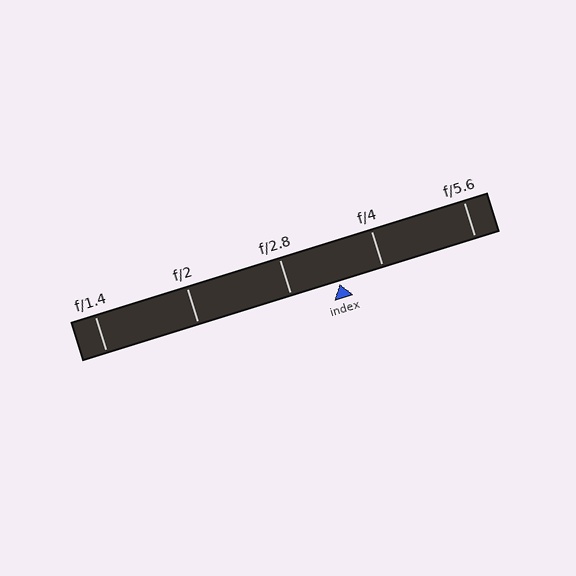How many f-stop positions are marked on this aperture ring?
There are 5 f-stop positions marked.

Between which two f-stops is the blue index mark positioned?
The index mark is between f/2.8 and f/4.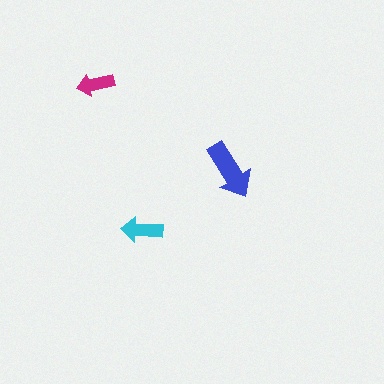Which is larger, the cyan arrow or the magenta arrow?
The cyan one.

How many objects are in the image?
There are 3 objects in the image.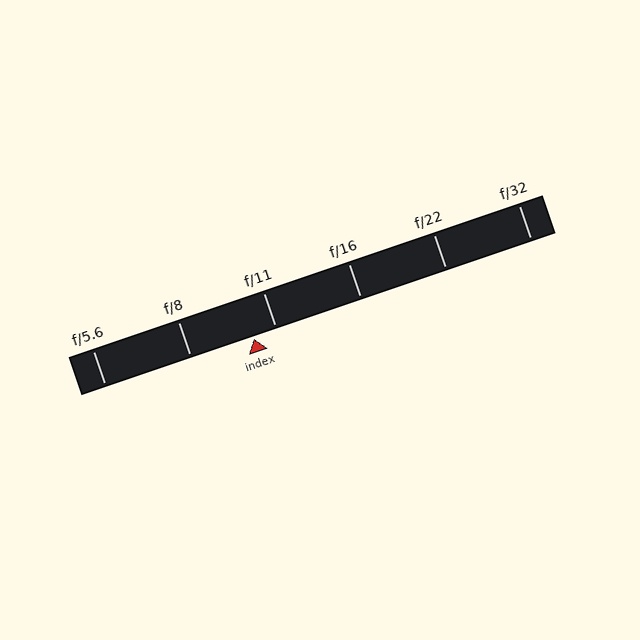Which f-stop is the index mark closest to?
The index mark is closest to f/11.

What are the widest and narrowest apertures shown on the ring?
The widest aperture shown is f/5.6 and the narrowest is f/32.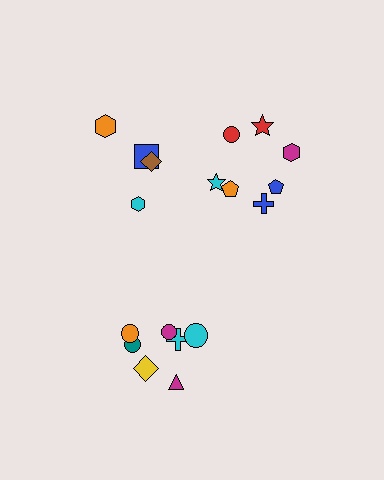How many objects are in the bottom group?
There are 7 objects.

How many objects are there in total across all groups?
There are 18 objects.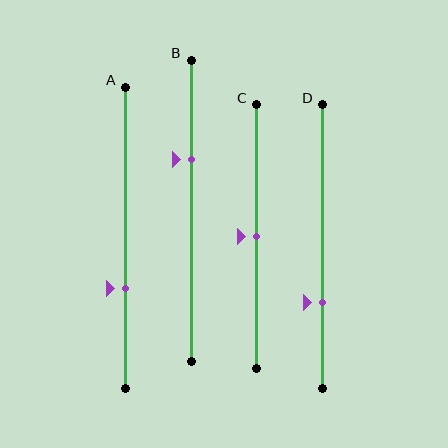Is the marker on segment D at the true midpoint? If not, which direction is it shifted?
No, the marker on segment D is shifted downward by about 20% of the segment length.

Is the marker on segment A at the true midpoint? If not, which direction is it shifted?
No, the marker on segment A is shifted downward by about 17% of the segment length.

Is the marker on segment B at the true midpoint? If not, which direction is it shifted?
No, the marker on segment B is shifted upward by about 17% of the segment length.